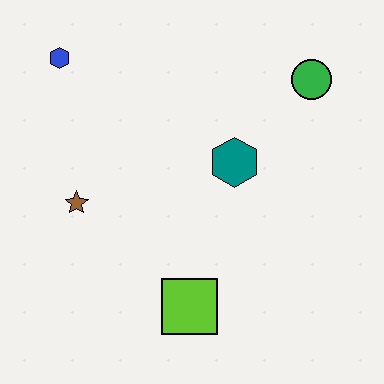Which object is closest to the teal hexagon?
The green circle is closest to the teal hexagon.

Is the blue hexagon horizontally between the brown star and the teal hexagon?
No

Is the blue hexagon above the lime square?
Yes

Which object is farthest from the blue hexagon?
The lime square is farthest from the blue hexagon.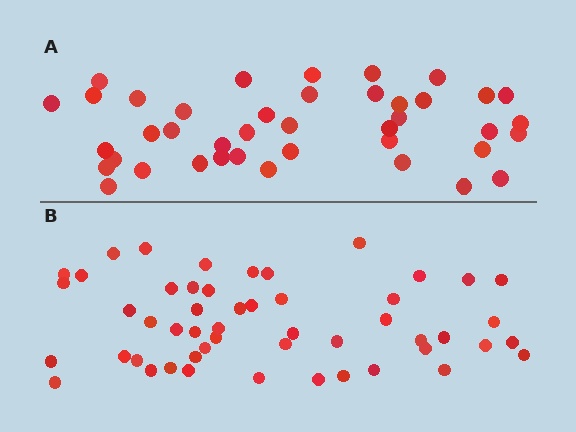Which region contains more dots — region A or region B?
Region B (the bottom region) has more dots.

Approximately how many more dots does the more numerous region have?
Region B has roughly 10 or so more dots than region A.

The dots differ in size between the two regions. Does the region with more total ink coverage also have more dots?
No. Region A has more total ink coverage because its dots are larger, but region B actually contains more individual dots. Total area can be misleading — the number of items is what matters here.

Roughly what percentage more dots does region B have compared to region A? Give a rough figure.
About 25% more.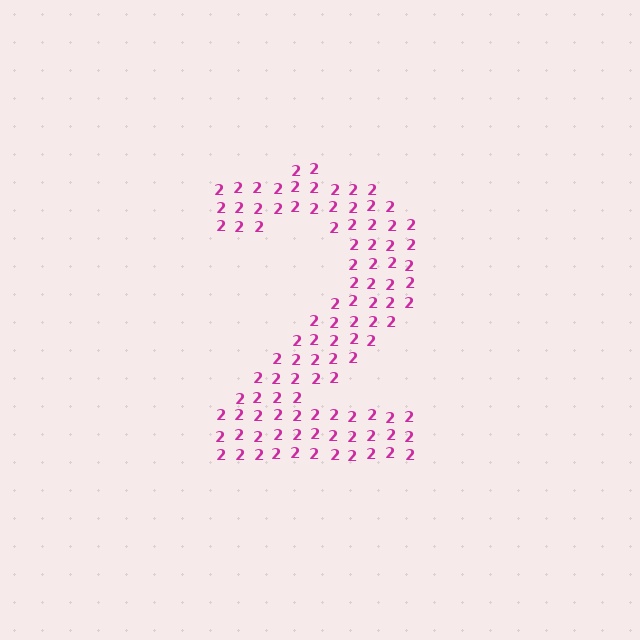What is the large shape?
The large shape is the digit 2.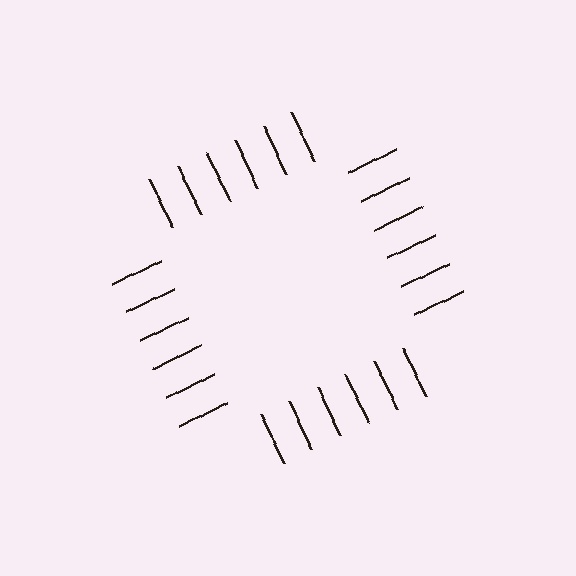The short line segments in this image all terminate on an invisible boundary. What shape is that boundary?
An illusory square — the line segments terminate on its edges but no continuous stroke is drawn.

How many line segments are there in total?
24 — 6 along each of the 4 edges.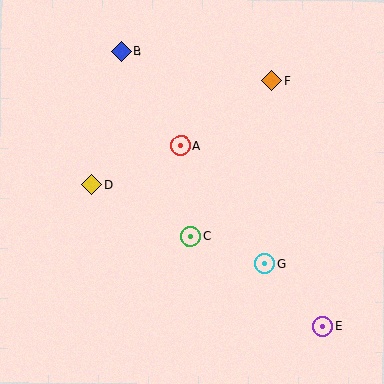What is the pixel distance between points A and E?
The distance between A and E is 230 pixels.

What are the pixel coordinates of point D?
Point D is at (92, 185).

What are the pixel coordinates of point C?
Point C is at (190, 236).